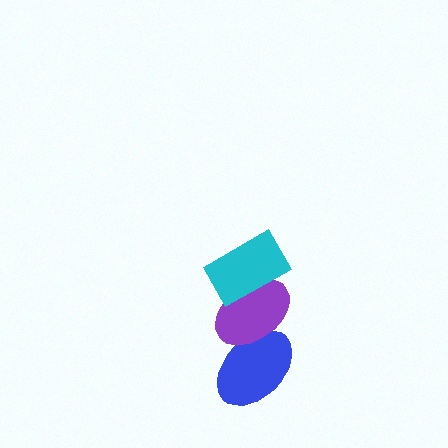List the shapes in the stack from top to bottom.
From top to bottom: the cyan rectangle, the purple ellipse, the blue ellipse.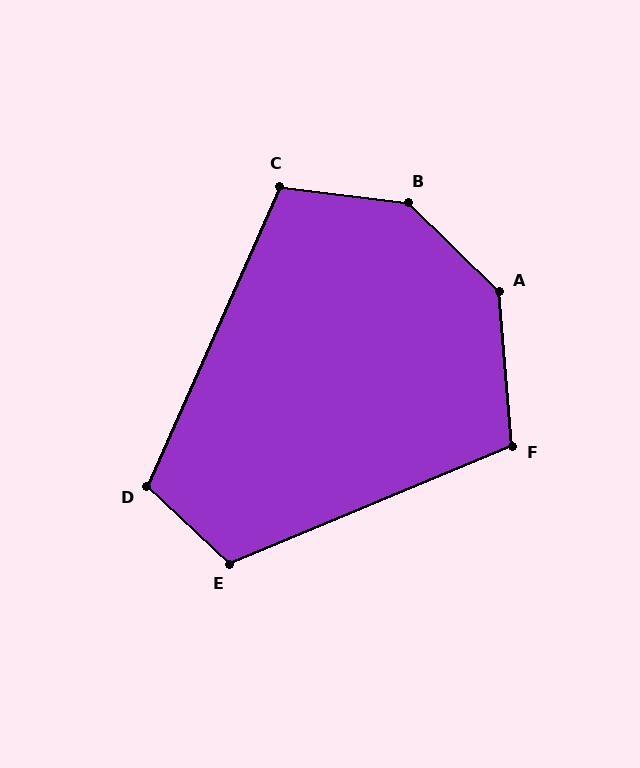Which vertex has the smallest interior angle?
C, at approximately 107 degrees.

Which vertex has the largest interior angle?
B, at approximately 143 degrees.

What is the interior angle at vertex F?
Approximately 108 degrees (obtuse).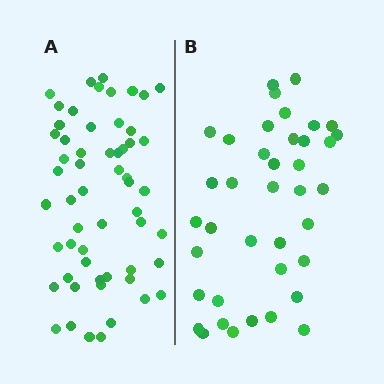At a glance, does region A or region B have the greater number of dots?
Region A (the left region) has more dots.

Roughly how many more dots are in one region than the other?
Region A has approximately 20 more dots than region B.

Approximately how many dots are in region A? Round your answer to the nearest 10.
About 60 dots. (The exact count is 57, which rounds to 60.)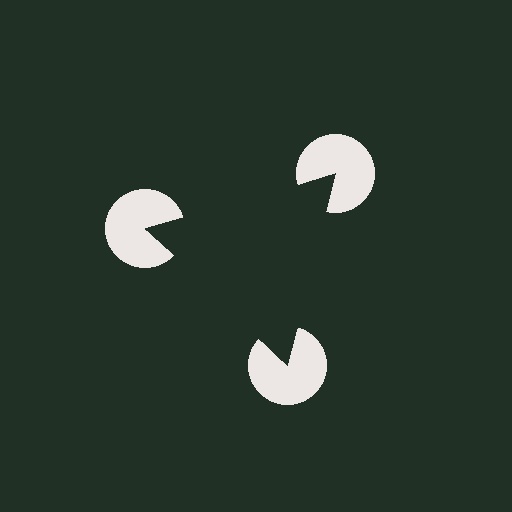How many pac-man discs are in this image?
There are 3 — one at each vertex of the illusory triangle.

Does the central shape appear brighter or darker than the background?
It typically appears slightly darker than the background, even though no actual brightness change is drawn.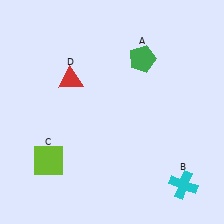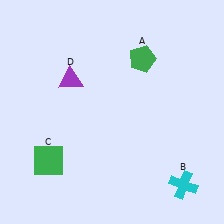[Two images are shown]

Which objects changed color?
C changed from lime to green. D changed from red to purple.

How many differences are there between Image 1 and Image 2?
There are 2 differences between the two images.